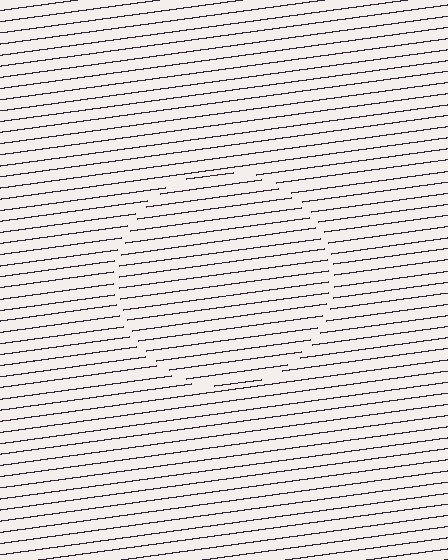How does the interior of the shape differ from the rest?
The interior of the shape contains the same grating, shifted by half a period — the contour is defined by the phase discontinuity where line-ends from the inner and outer gratings abut.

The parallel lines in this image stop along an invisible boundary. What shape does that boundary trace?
An illusory circle. The interior of the shape contains the same grating, shifted by half a period — the contour is defined by the phase discontinuity where line-ends from the inner and outer gratings abut.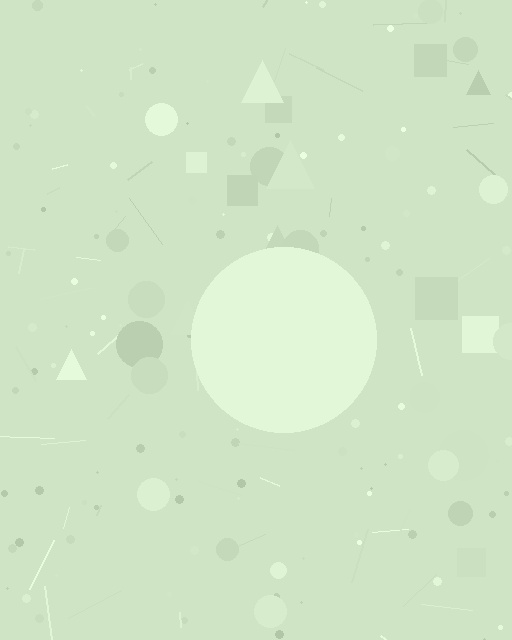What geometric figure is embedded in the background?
A circle is embedded in the background.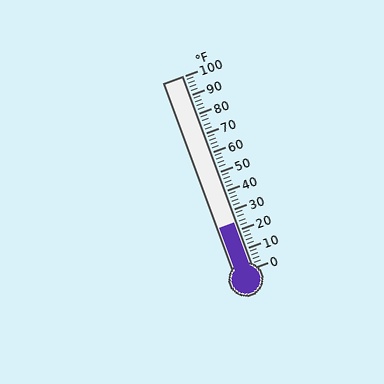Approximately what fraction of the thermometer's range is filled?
The thermometer is filled to approximately 25% of its range.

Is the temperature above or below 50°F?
The temperature is below 50°F.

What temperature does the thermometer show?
The thermometer shows approximately 24°F.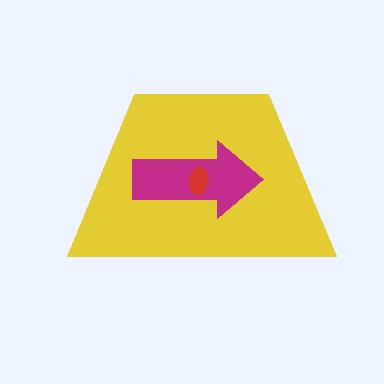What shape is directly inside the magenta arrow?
The red ellipse.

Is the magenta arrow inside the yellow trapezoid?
Yes.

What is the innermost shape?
The red ellipse.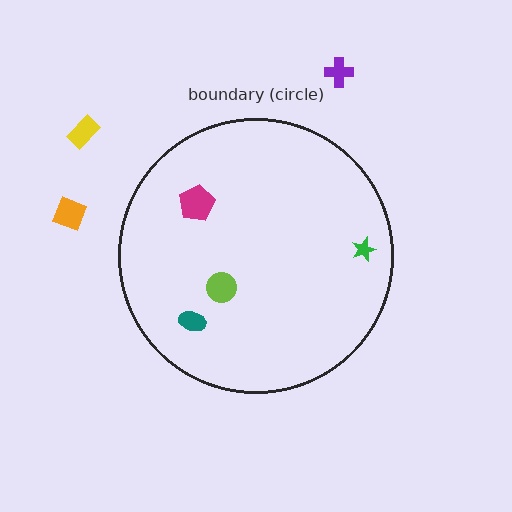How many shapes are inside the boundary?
4 inside, 3 outside.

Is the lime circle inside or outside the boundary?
Inside.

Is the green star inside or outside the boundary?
Inside.